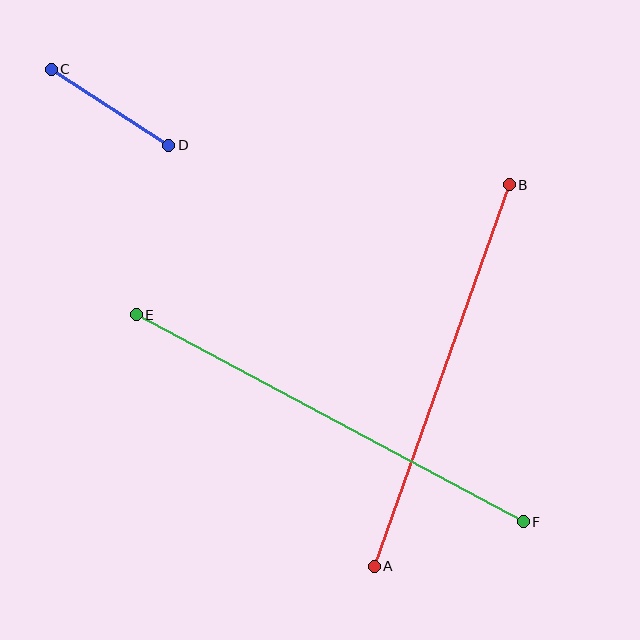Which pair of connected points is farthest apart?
Points E and F are farthest apart.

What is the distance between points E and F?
The distance is approximately 439 pixels.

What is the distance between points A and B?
The distance is approximately 405 pixels.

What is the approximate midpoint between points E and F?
The midpoint is at approximately (330, 418) pixels.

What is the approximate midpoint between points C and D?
The midpoint is at approximately (110, 107) pixels.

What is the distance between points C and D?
The distance is approximately 140 pixels.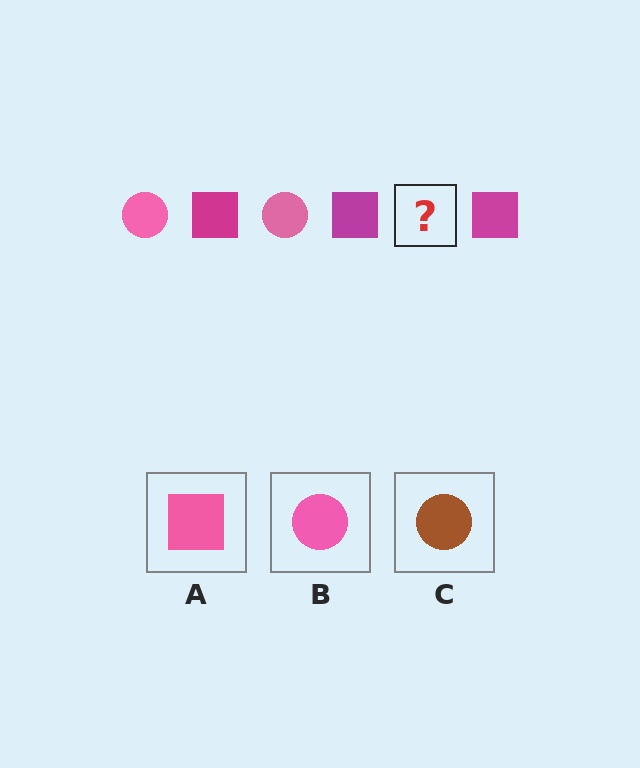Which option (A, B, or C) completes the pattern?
B.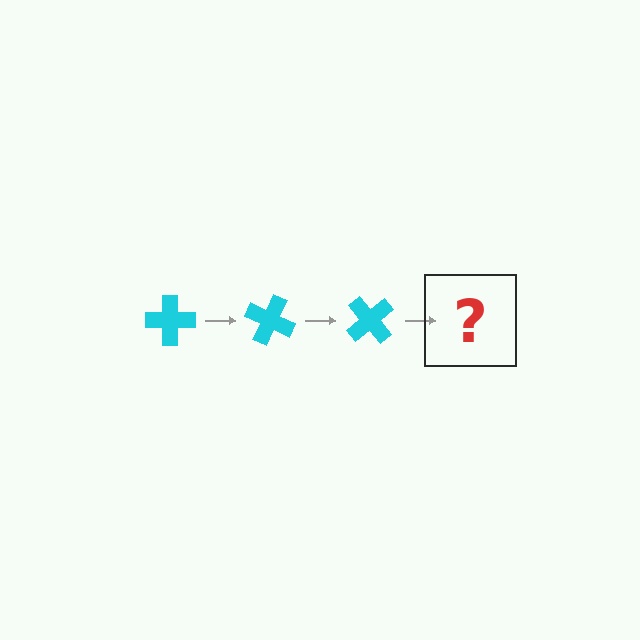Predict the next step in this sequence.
The next step is a cyan cross rotated 75 degrees.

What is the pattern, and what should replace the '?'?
The pattern is that the cross rotates 25 degrees each step. The '?' should be a cyan cross rotated 75 degrees.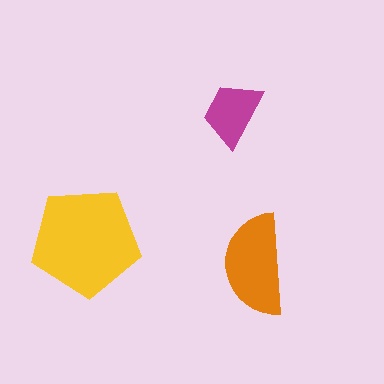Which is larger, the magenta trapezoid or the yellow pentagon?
The yellow pentagon.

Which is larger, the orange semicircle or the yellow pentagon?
The yellow pentagon.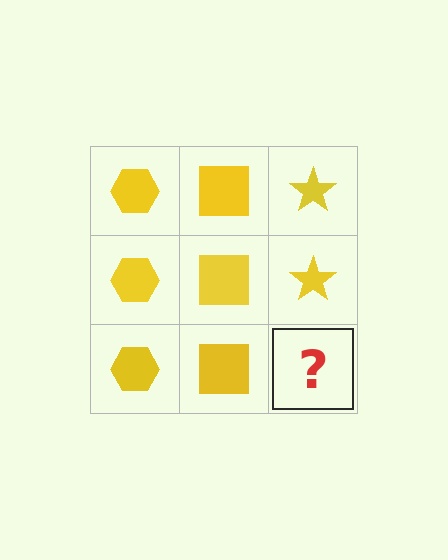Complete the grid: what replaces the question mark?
The question mark should be replaced with a yellow star.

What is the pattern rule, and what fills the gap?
The rule is that each column has a consistent shape. The gap should be filled with a yellow star.